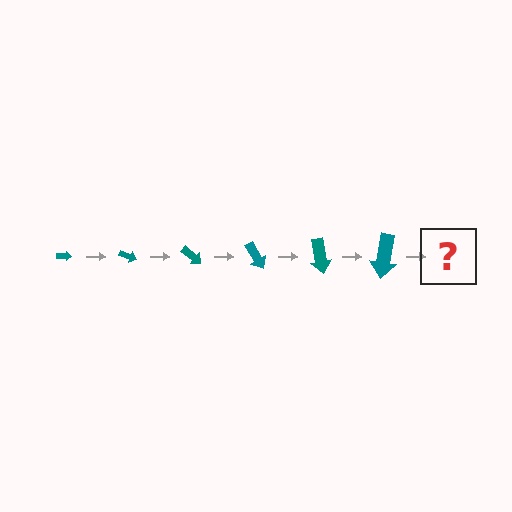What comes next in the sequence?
The next element should be an arrow, larger than the previous one and rotated 120 degrees from the start.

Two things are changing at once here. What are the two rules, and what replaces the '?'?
The two rules are that the arrow grows larger each step and it rotates 20 degrees each step. The '?' should be an arrow, larger than the previous one and rotated 120 degrees from the start.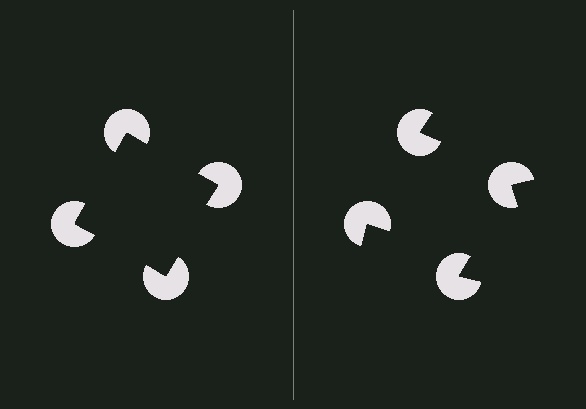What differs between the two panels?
The pac-man discs are positioned identically on both sides; only the wedge orientations differ. On the left they align to a square; on the right they are misaligned.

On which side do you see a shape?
An illusory square appears on the left side. On the right side the wedge cuts are rotated, so no coherent shape forms.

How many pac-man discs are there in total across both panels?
8 — 4 on each side.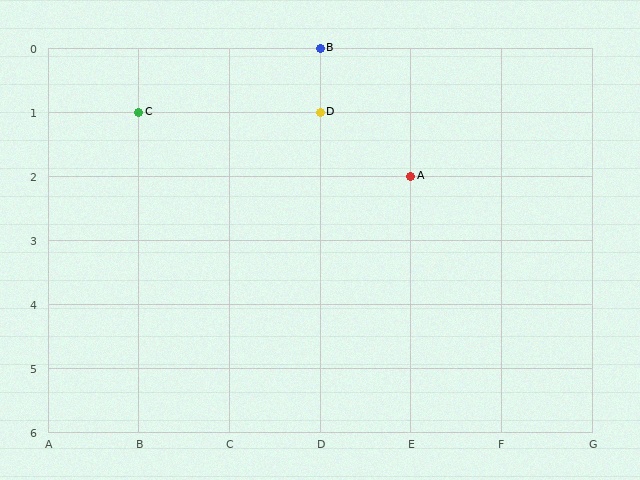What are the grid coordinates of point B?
Point B is at grid coordinates (D, 0).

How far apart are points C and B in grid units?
Points C and B are 2 columns and 1 row apart (about 2.2 grid units diagonally).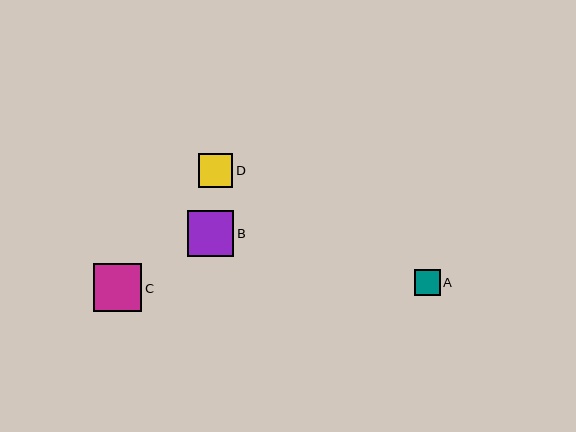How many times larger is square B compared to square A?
Square B is approximately 1.8 times the size of square A.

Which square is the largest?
Square C is the largest with a size of approximately 48 pixels.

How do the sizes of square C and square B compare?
Square C and square B are approximately the same size.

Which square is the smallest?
Square A is the smallest with a size of approximately 26 pixels.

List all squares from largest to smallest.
From largest to smallest: C, B, D, A.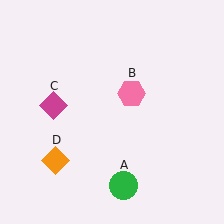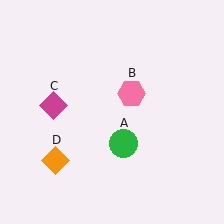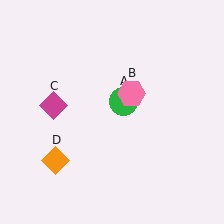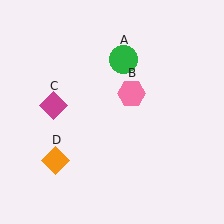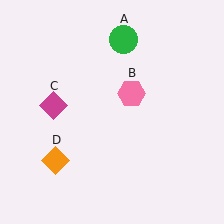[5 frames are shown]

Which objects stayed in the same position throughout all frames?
Pink hexagon (object B) and magenta diamond (object C) and orange diamond (object D) remained stationary.